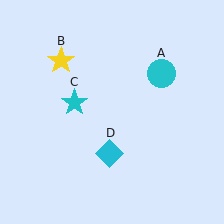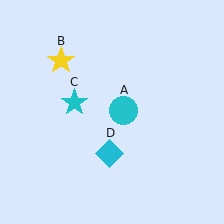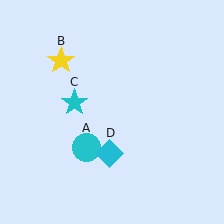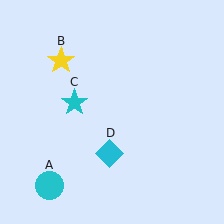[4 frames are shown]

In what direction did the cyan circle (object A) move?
The cyan circle (object A) moved down and to the left.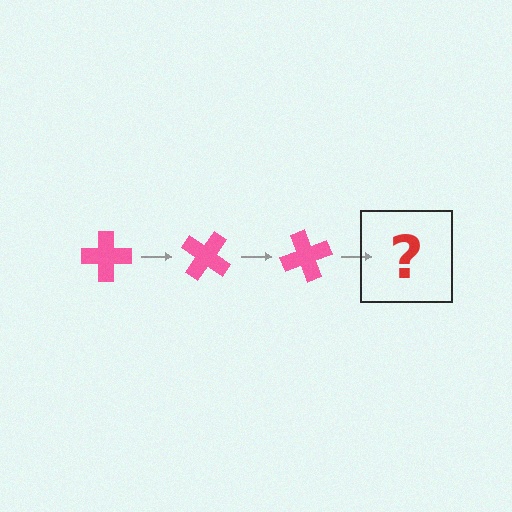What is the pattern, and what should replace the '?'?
The pattern is that the cross rotates 35 degrees each step. The '?' should be a pink cross rotated 105 degrees.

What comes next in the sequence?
The next element should be a pink cross rotated 105 degrees.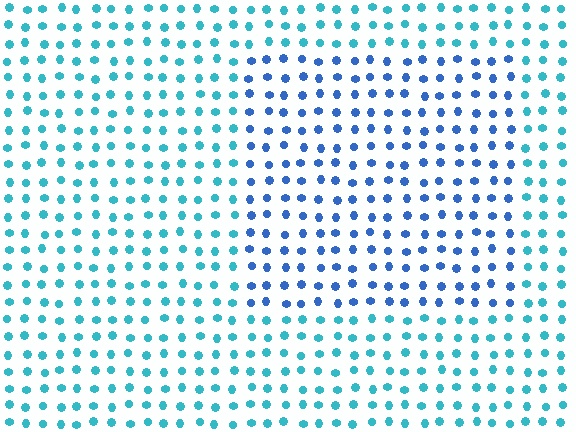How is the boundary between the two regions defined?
The boundary is defined purely by a slight shift in hue (about 34 degrees). Spacing, size, and orientation are identical on both sides.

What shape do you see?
I see a rectangle.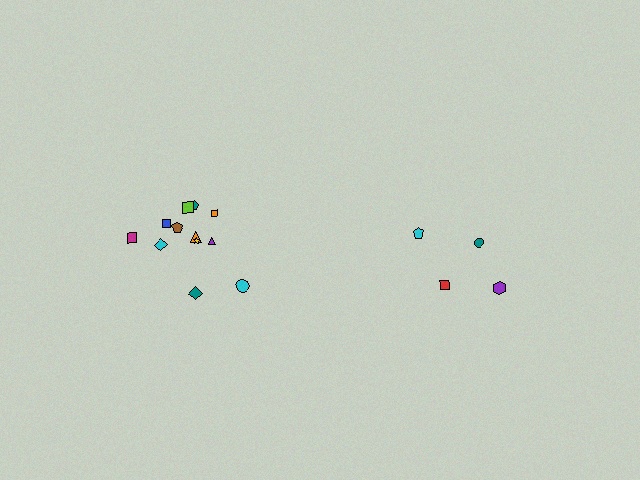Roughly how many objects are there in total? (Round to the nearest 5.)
Roughly 15 objects in total.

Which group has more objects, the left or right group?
The left group.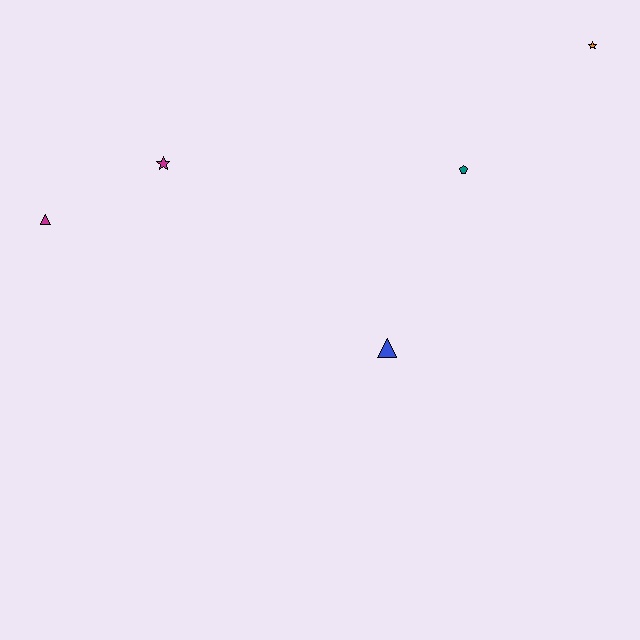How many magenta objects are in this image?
There are 2 magenta objects.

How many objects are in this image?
There are 5 objects.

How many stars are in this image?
There are 2 stars.